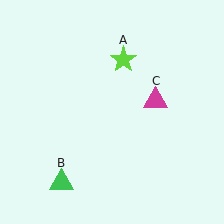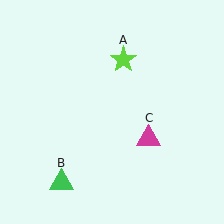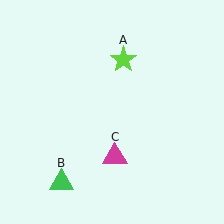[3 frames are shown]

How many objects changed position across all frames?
1 object changed position: magenta triangle (object C).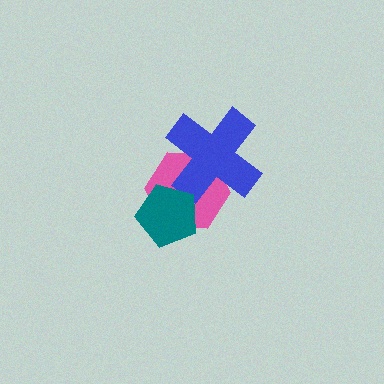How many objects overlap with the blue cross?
1 object overlaps with the blue cross.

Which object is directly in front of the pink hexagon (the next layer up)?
The blue cross is directly in front of the pink hexagon.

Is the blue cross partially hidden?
No, no other shape covers it.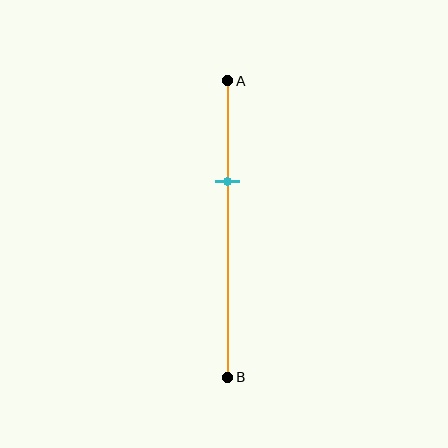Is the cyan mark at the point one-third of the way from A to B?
Yes, the mark is approximately at the one-third point.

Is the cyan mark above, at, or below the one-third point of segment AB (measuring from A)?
The cyan mark is approximately at the one-third point of segment AB.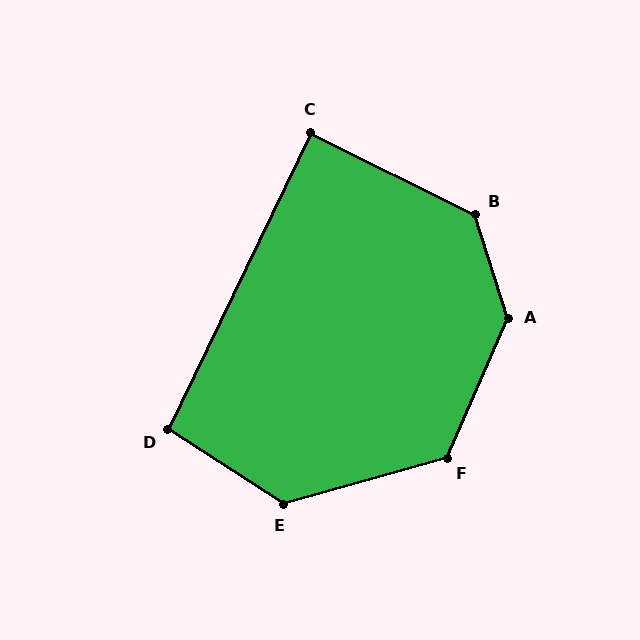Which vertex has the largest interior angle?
A, at approximately 139 degrees.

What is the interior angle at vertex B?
Approximately 134 degrees (obtuse).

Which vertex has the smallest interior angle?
C, at approximately 89 degrees.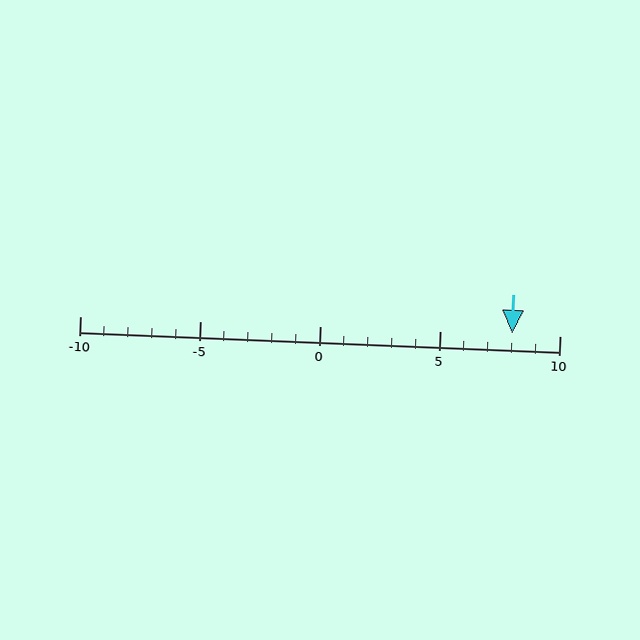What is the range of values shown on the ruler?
The ruler shows values from -10 to 10.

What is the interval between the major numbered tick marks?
The major tick marks are spaced 5 units apart.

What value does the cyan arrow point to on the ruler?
The cyan arrow points to approximately 8.